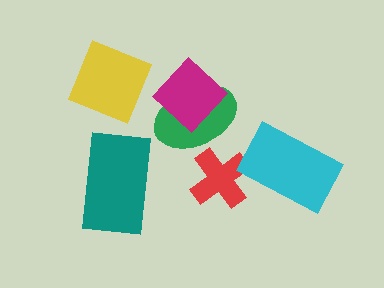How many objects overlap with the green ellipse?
2 objects overlap with the green ellipse.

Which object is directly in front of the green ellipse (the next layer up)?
The red cross is directly in front of the green ellipse.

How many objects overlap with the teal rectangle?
0 objects overlap with the teal rectangle.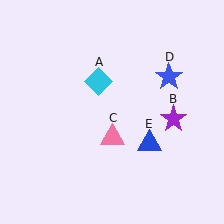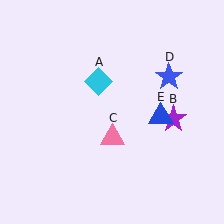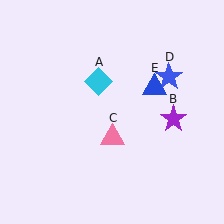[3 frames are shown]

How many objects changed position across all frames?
1 object changed position: blue triangle (object E).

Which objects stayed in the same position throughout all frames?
Cyan diamond (object A) and purple star (object B) and pink triangle (object C) and blue star (object D) remained stationary.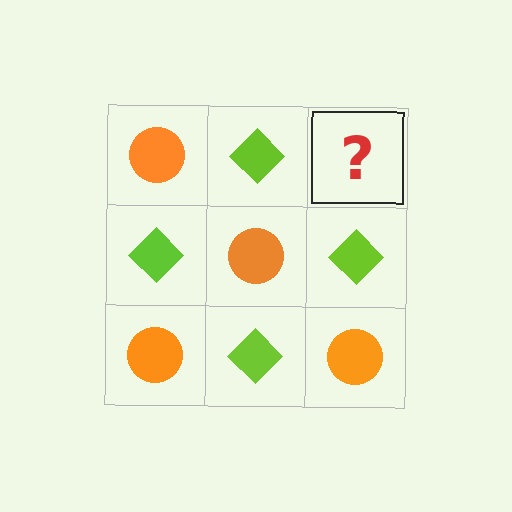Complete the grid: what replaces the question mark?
The question mark should be replaced with an orange circle.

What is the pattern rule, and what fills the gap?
The rule is that it alternates orange circle and lime diamond in a checkerboard pattern. The gap should be filled with an orange circle.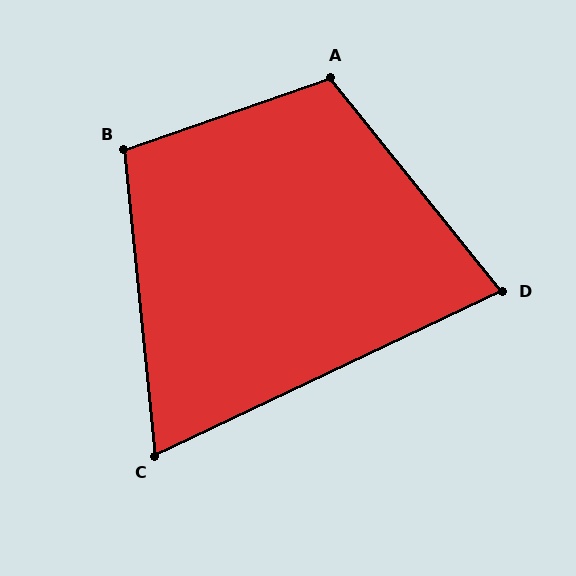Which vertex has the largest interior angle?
A, at approximately 110 degrees.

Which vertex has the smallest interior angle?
C, at approximately 70 degrees.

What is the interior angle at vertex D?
Approximately 76 degrees (acute).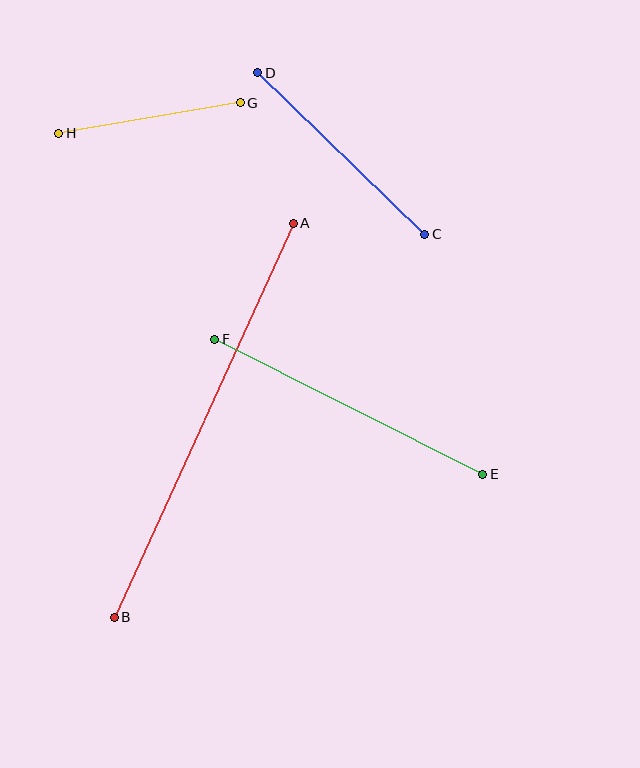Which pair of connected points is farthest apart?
Points A and B are farthest apart.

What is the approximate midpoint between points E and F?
The midpoint is at approximately (349, 407) pixels.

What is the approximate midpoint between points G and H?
The midpoint is at approximately (149, 118) pixels.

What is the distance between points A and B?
The distance is approximately 432 pixels.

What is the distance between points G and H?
The distance is approximately 184 pixels.